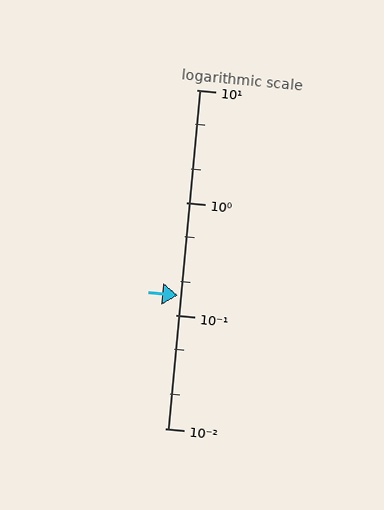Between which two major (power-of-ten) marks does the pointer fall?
The pointer is between 0.1 and 1.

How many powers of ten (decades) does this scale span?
The scale spans 3 decades, from 0.01 to 10.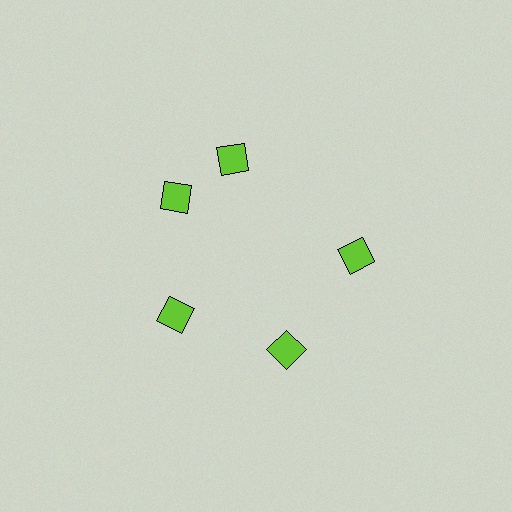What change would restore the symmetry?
The symmetry would be restored by rotating it back into even spacing with its neighbors so that all 5 diamonds sit at equal angles and equal distance from the center.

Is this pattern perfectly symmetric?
No. The 5 lime diamonds are arranged in a ring, but one element near the 1 o'clock position is rotated out of alignment along the ring, breaking the 5-fold rotational symmetry.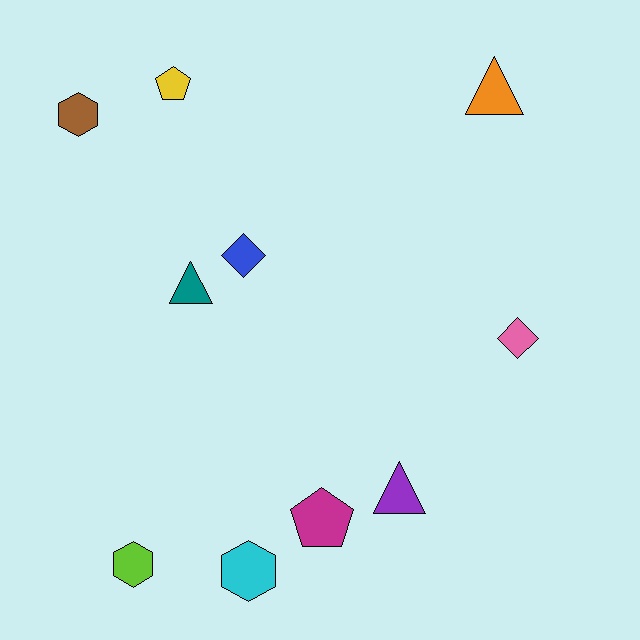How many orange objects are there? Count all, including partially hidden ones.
There is 1 orange object.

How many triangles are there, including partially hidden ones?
There are 3 triangles.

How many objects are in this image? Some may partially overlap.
There are 10 objects.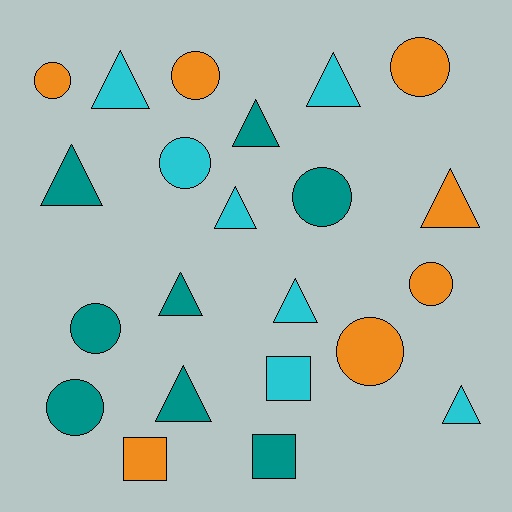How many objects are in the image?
There are 22 objects.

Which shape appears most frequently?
Triangle, with 10 objects.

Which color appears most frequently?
Teal, with 8 objects.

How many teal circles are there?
There are 3 teal circles.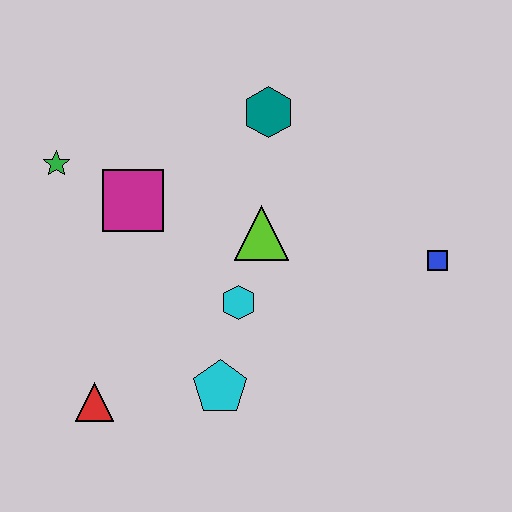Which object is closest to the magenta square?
The green star is closest to the magenta square.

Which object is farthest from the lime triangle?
The red triangle is farthest from the lime triangle.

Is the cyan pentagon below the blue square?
Yes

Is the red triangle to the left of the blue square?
Yes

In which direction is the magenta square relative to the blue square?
The magenta square is to the left of the blue square.